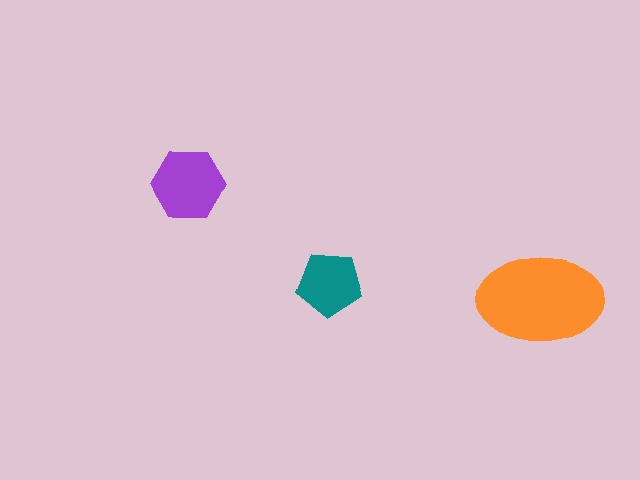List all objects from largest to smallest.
The orange ellipse, the purple hexagon, the teal pentagon.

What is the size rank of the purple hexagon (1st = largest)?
2nd.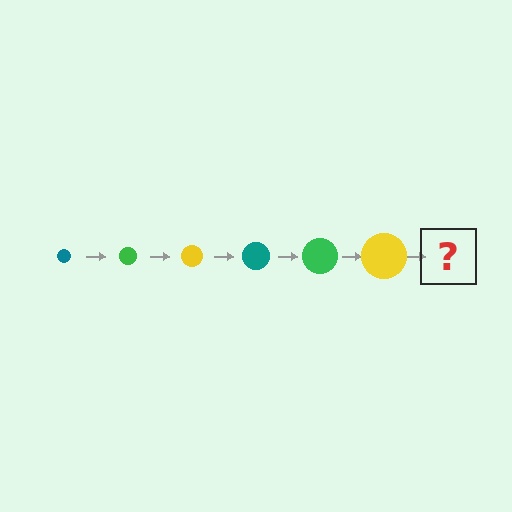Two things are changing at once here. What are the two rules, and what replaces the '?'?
The two rules are that the circle grows larger each step and the color cycles through teal, green, and yellow. The '?' should be a teal circle, larger than the previous one.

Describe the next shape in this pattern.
It should be a teal circle, larger than the previous one.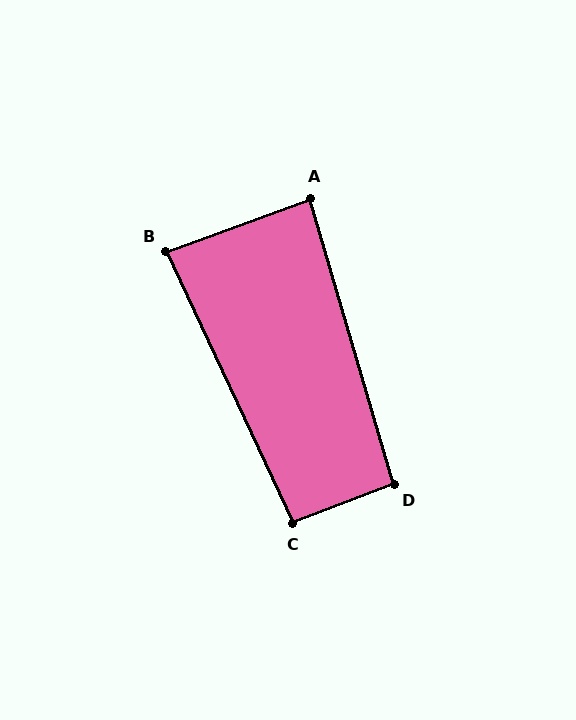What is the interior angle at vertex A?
Approximately 86 degrees (approximately right).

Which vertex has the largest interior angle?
D, at approximately 95 degrees.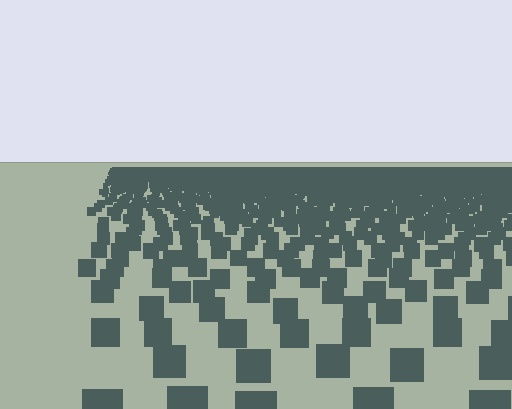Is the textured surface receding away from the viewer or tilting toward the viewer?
The surface is receding away from the viewer. Texture elements get smaller and denser toward the top.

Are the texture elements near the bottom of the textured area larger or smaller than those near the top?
Larger. Near the bottom, elements are closer to the viewer and appear at a bigger on-screen size.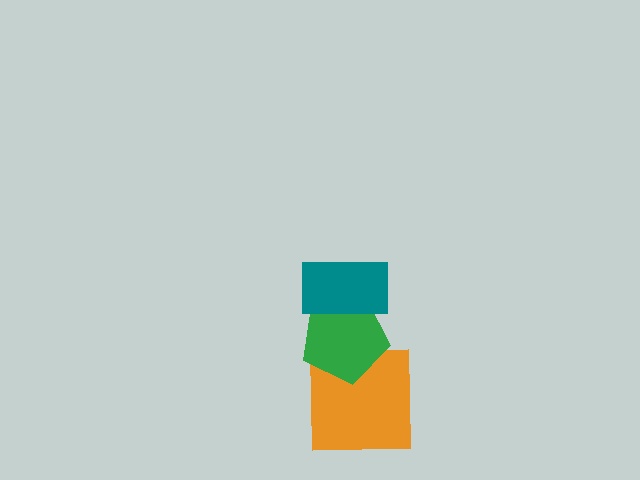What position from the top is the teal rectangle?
The teal rectangle is 1st from the top.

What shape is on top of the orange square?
The green pentagon is on top of the orange square.